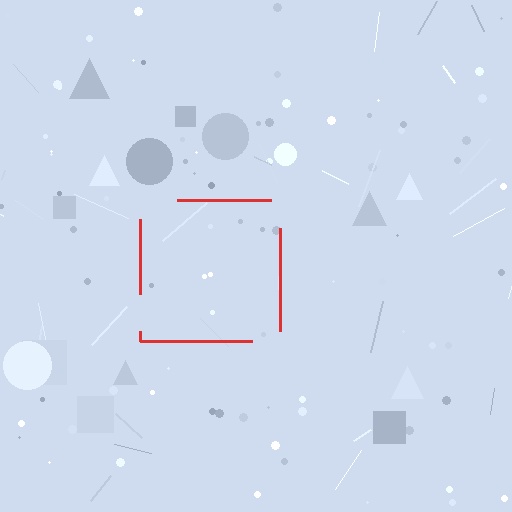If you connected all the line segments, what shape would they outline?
They would outline a square.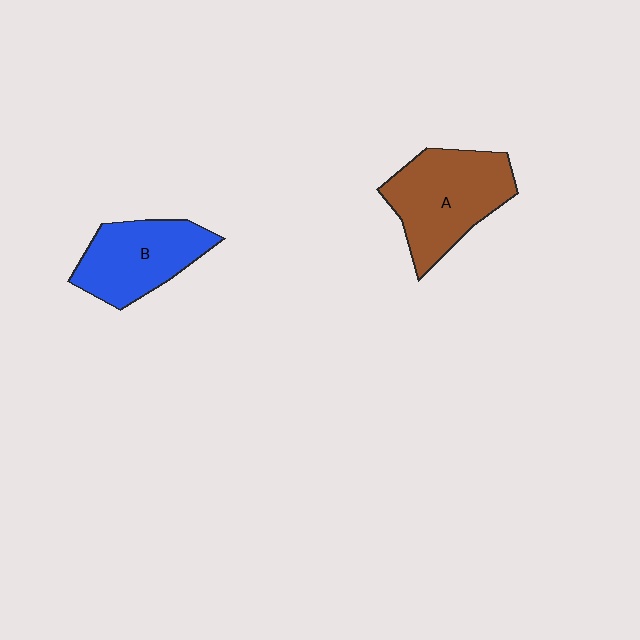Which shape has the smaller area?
Shape B (blue).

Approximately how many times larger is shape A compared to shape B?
Approximately 1.2 times.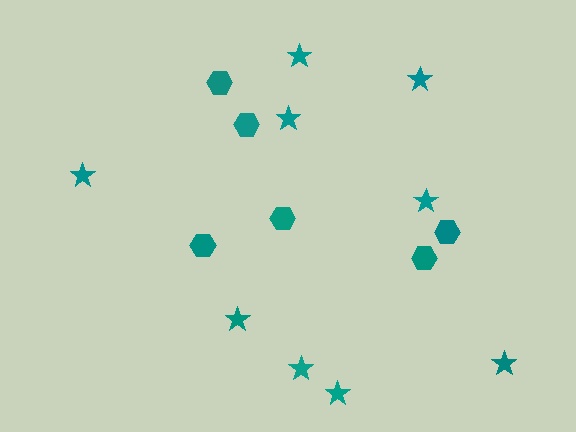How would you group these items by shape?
There are 2 groups: one group of hexagons (6) and one group of stars (9).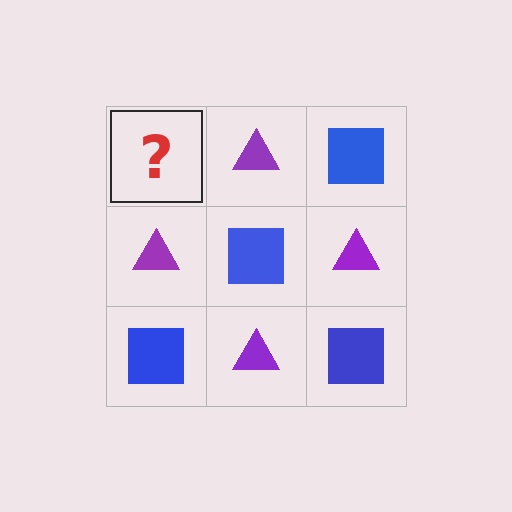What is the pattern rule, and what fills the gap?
The rule is that it alternates blue square and purple triangle in a checkerboard pattern. The gap should be filled with a blue square.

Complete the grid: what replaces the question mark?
The question mark should be replaced with a blue square.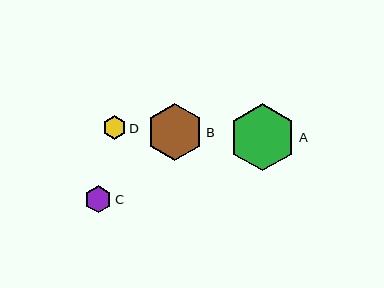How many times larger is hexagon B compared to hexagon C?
Hexagon B is approximately 2.1 times the size of hexagon C.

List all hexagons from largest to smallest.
From largest to smallest: A, B, C, D.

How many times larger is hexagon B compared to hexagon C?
Hexagon B is approximately 2.1 times the size of hexagon C.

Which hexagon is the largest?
Hexagon A is the largest with a size of approximately 67 pixels.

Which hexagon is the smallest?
Hexagon D is the smallest with a size of approximately 23 pixels.